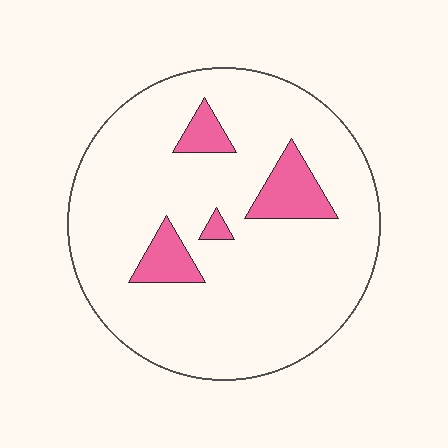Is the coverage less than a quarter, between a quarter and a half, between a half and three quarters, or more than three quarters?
Less than a quarter.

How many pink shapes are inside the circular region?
4.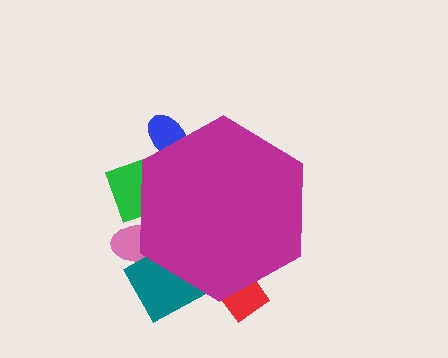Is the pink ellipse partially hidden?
Yes, the pink ellipse is partially hidden behind the magenta hexagon.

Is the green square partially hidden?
Yes, the green square is partially hidden behind the magenta hexagon.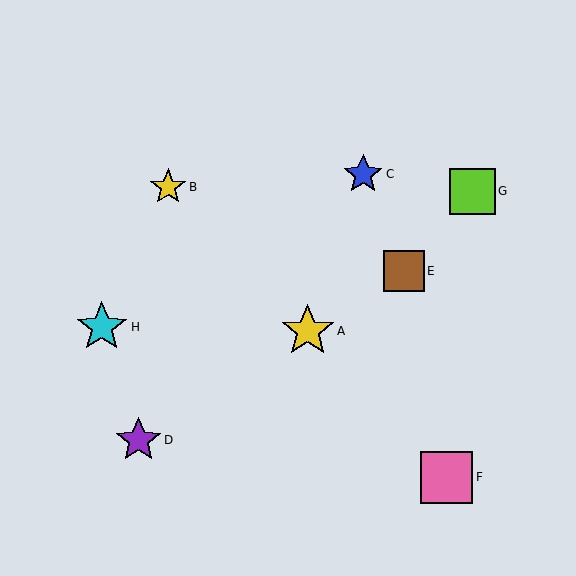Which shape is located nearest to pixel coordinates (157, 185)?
The yellow star (labeled B) at (168, 187) is nearest to that location.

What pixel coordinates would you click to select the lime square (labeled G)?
Click at (472, 191) to select the lime square G.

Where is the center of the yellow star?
The center of the yellow star is at (168, 187).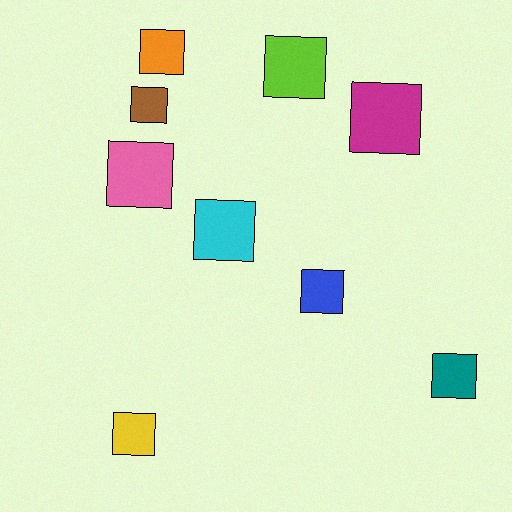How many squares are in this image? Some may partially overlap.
There are 9 squares.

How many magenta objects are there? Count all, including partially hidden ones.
There is 1 magenta object.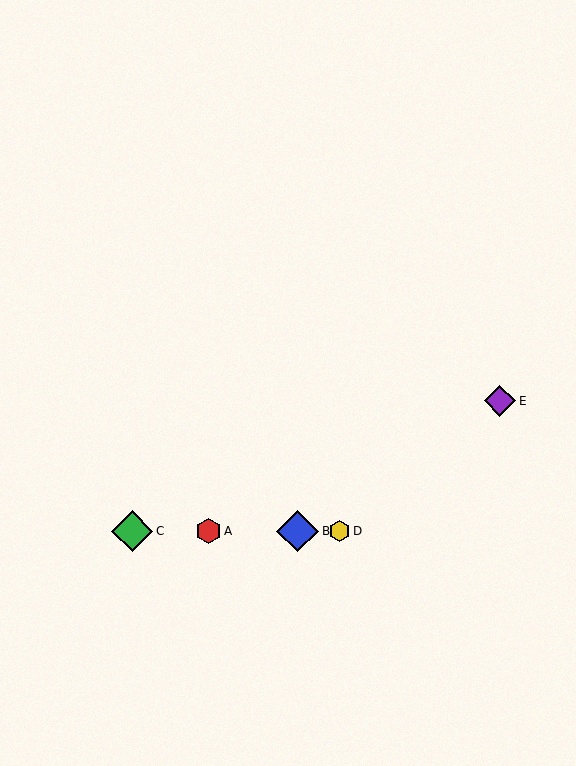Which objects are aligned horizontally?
Objects A, B, C, D are aligned horizontally.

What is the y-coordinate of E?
Object E is at y≈401.